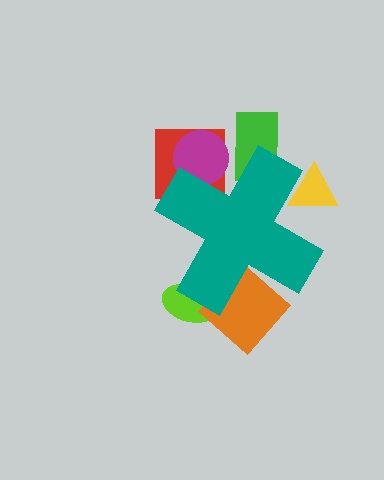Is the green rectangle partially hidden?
Yes, the green rectangle is partially hidden behind the teal cross.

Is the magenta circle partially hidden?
Yes, the magenta circle is partially hidden behind the teal cross.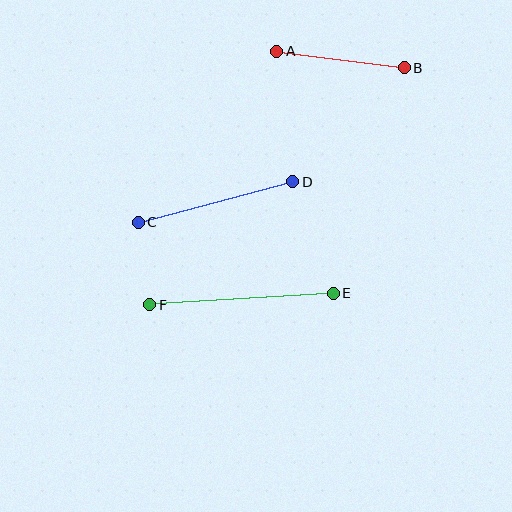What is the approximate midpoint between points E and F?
The midpoint is at approximately (241, 299) pixels.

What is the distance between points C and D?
The distance is approximately 160 pixels.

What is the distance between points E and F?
The distance is approximately 184 pixels.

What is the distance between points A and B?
The distance is approximately 128 pixels.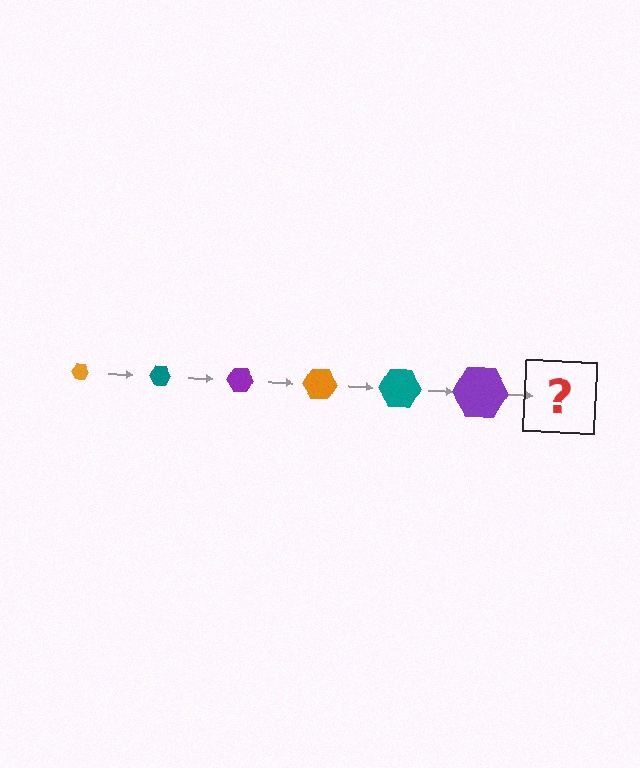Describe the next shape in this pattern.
It should be an orange hexagon, larger than the previous one.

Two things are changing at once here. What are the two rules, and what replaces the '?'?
The two rules are that the hexagon grows larger each step and the color cycles through orange, teal, and purple. The '?' should be an orange hexagon, larger than the previous one.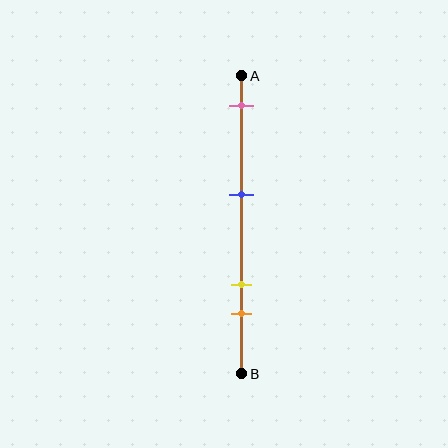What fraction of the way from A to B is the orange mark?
The orange mark is approximately 80% (0.8) of the way from A to B.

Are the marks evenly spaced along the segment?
No, the marks are not evenly spaced.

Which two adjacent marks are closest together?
The yellow and orange marks are the closest adjacent pair.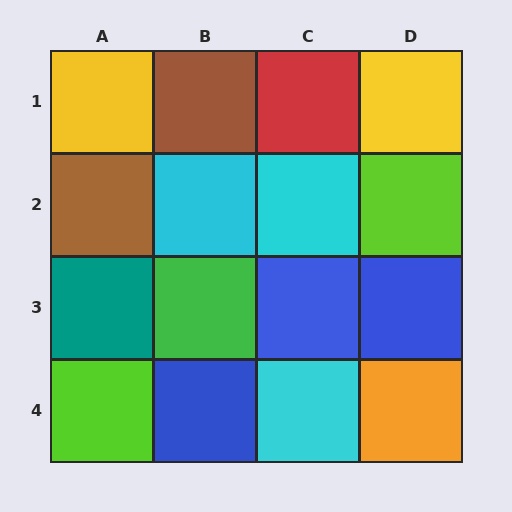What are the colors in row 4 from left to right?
Lime, blue, cyan, orange.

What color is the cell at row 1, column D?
Yellow.